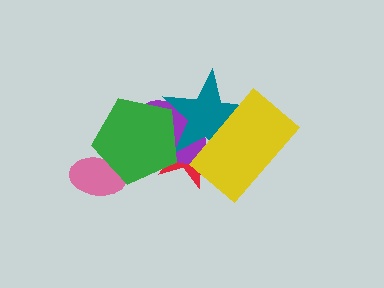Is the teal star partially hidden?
Yes, it is partially covered by another shape.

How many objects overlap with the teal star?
4 objects overlap with the teal star.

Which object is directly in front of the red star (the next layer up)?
The purple ellipse is directly in front of the red star.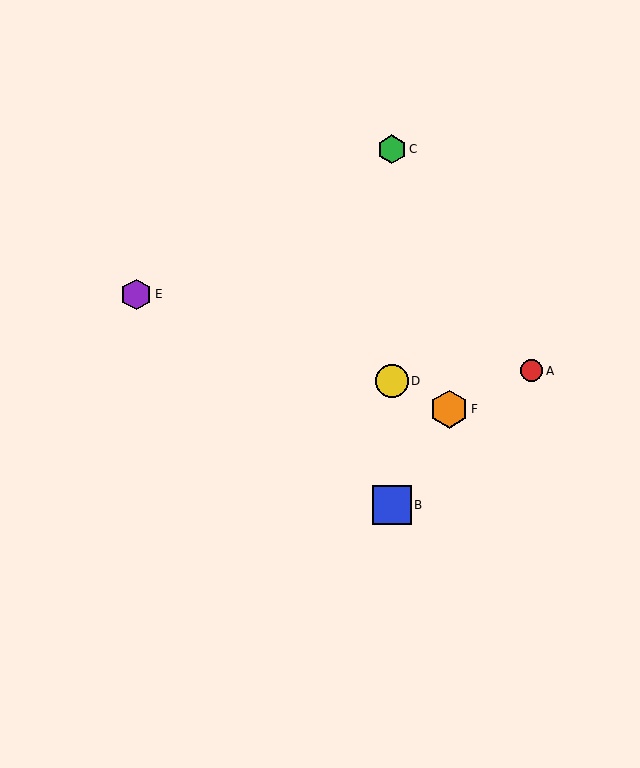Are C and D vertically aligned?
Yes, both are at x≈392.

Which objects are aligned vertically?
Objects B, C, D are aligned vertically.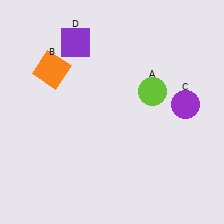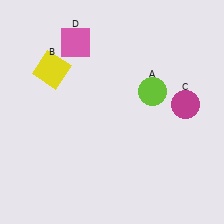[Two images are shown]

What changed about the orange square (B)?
In Image 1, B is orange. In Image 2, it changed to yellow.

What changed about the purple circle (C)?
In Image 1, C is purple. In Image 2, it changed to magenta.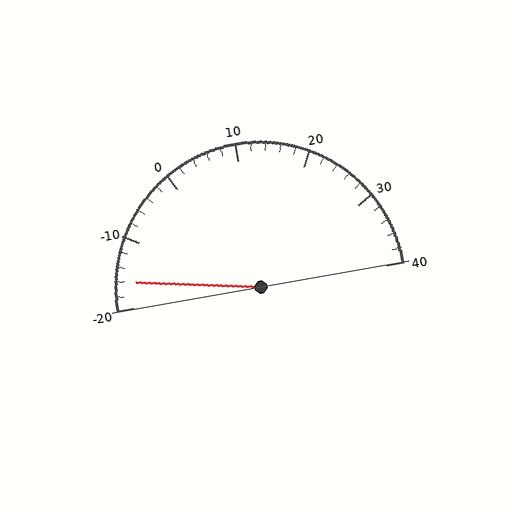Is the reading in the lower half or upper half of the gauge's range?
The reading is in the lower half of the range (-20 to 40).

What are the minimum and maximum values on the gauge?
The gauge ranges from -20 to 40.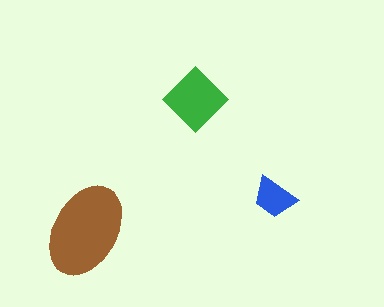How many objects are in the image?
There are 3 objects in the image.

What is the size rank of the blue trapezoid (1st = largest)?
3rd.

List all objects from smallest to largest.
The blue trapezoid, the green diamond, the brown ellipse.